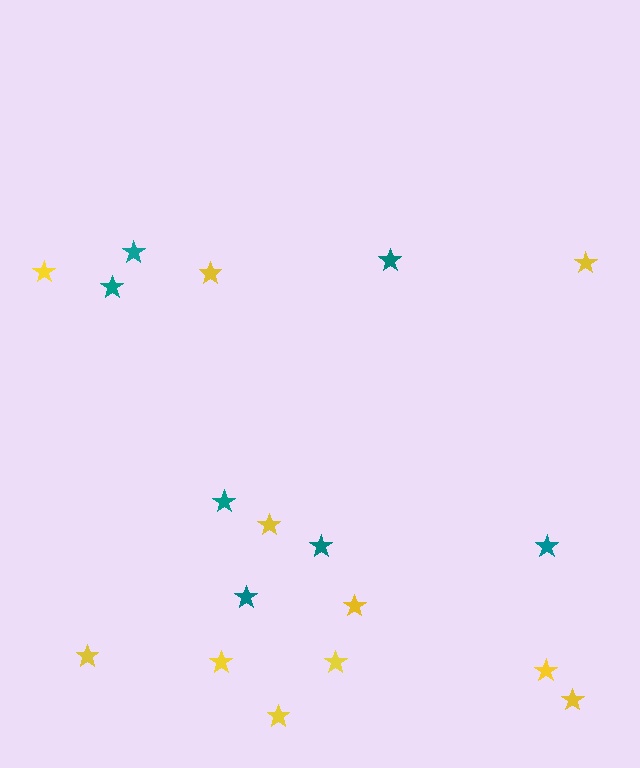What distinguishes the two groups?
There are 2 groups: one group of teal stars (7) and one group of yellow stars (11).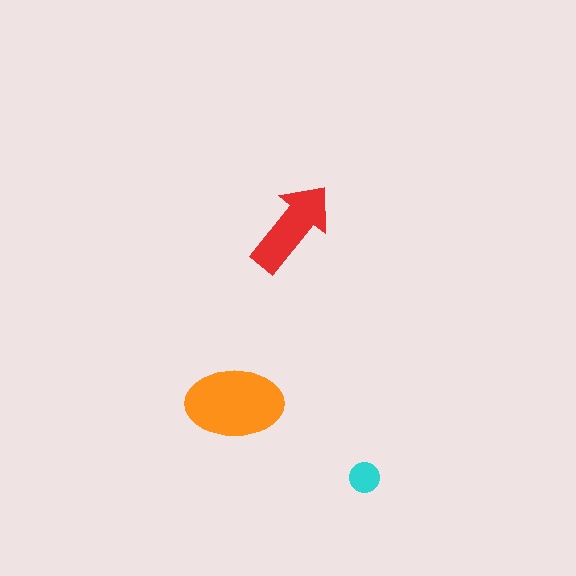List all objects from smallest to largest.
The cyan circle, the red arrow, the orange ellipse.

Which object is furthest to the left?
The orange ellipse is leftmost.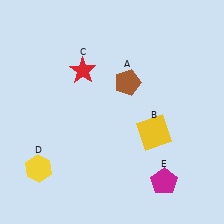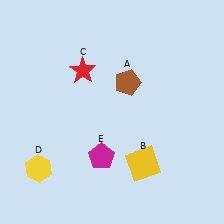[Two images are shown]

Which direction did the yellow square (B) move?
The yellow square (B) moved down.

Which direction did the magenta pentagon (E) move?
The magenta pentagon (E) moved left.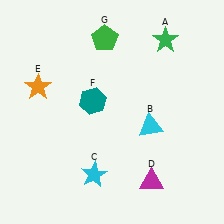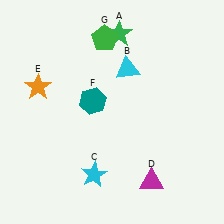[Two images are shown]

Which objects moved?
The objects that moved are: the green star (A), the cyan triangle (B).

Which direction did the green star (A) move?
The green star (A) moved left.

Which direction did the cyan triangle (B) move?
The cyan triangle (B) moved up.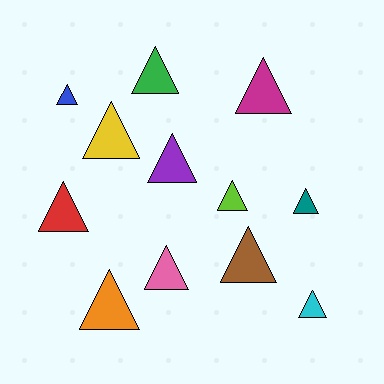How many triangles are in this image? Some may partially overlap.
There are 12 triangles.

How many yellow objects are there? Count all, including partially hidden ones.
There is 1 yellow object.